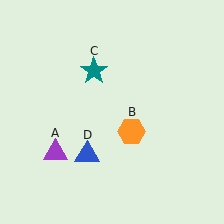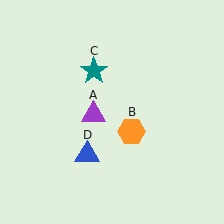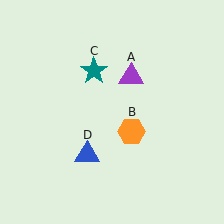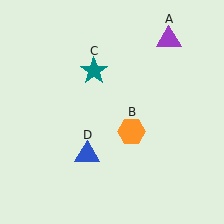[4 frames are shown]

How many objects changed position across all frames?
1 object changed position: purple triangle (object A).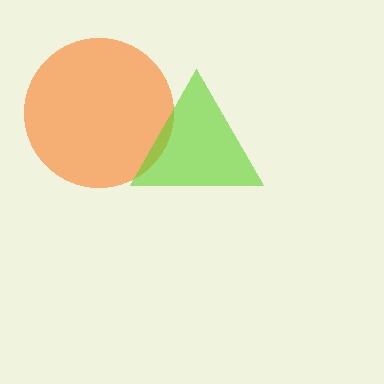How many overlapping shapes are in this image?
There are 2 overlapping shapes in the image.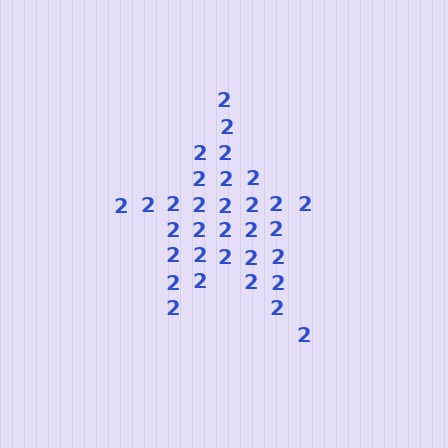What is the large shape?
The large shape is a star.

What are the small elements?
The small elements are digit 2's.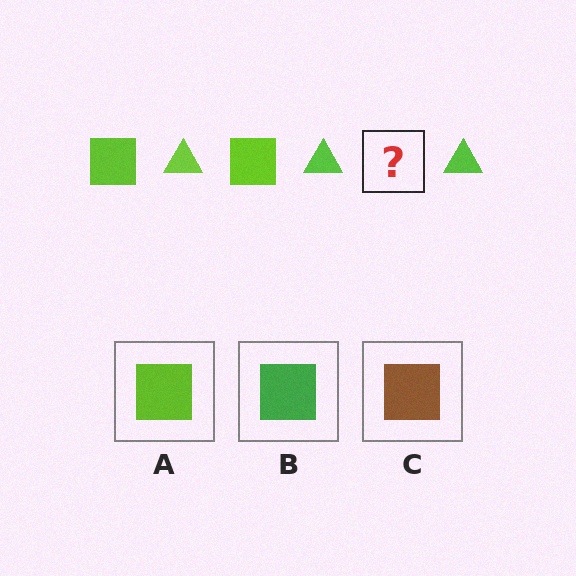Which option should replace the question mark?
Option A.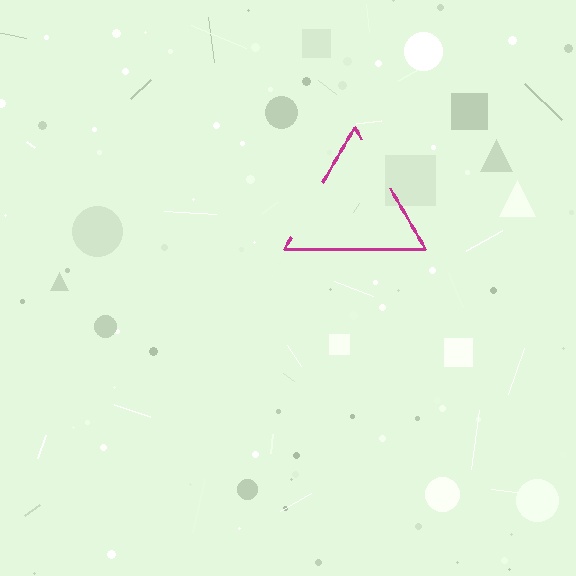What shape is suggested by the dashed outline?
The dashed outline suggests a triangle.